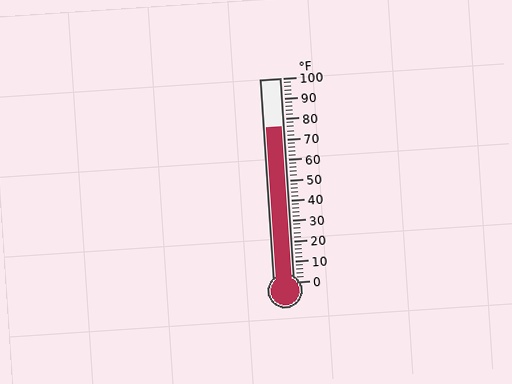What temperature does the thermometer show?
The thermometer shows approximately 76°F.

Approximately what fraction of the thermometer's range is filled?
The thermometer is filled to approximately 75% of its range.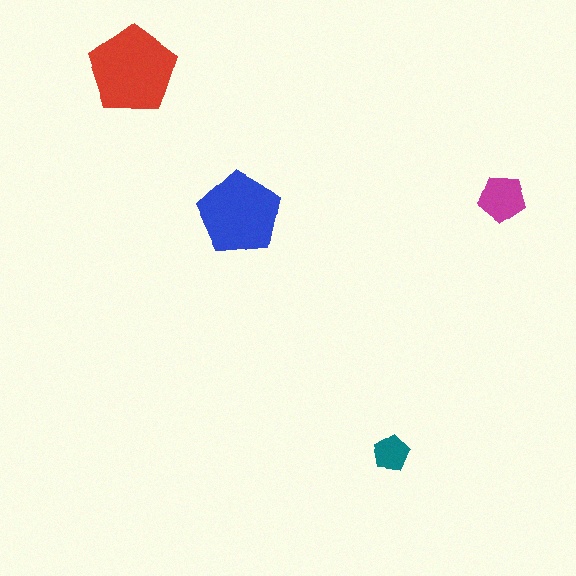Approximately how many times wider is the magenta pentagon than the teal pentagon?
About 1.5 times wider.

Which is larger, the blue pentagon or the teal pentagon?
The blue one.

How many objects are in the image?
There are 4 objects in the image.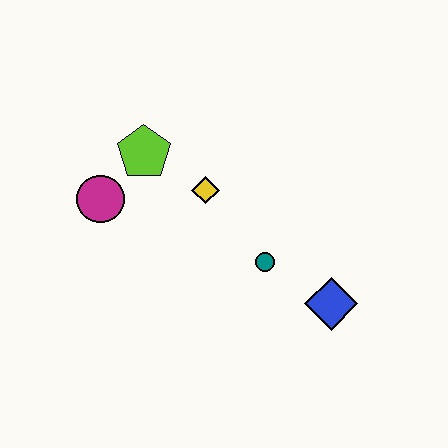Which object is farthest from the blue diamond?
The magenta circle is farthest from the blue diamond.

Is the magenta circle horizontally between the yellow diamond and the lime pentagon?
No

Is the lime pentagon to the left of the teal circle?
Yes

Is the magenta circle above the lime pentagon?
No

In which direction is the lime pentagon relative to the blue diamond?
The lime pentagon is to the left of the blue diamond.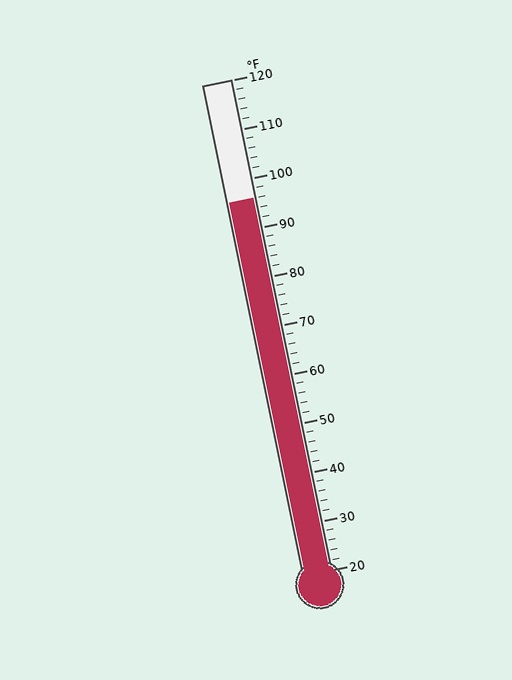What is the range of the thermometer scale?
The thermometer scale ranges from 20°F to 120°F.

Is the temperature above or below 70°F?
The temperature is above 70°F.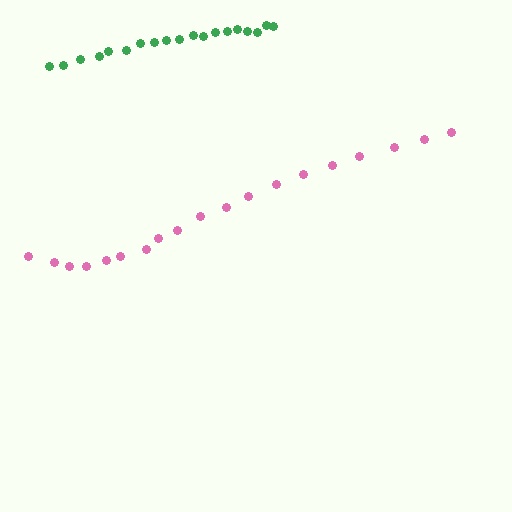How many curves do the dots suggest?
There are 2 distinct paths.